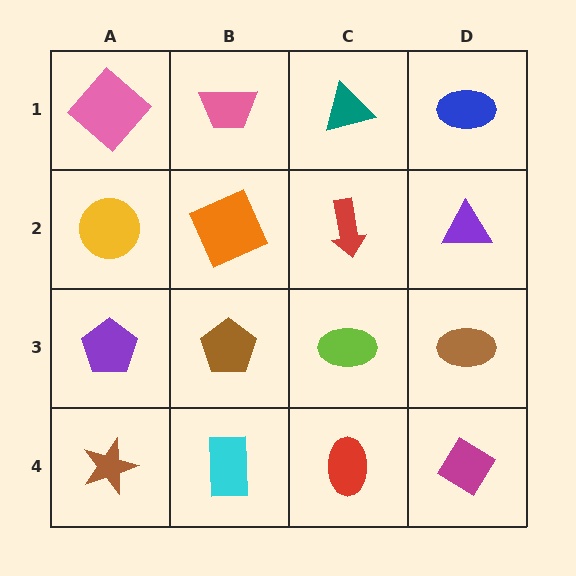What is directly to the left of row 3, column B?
A purple pentagon.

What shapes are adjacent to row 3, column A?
A yellow circle (row 2, column A), a brown star (row 4, column A), a brown pentagon (row 3, column B).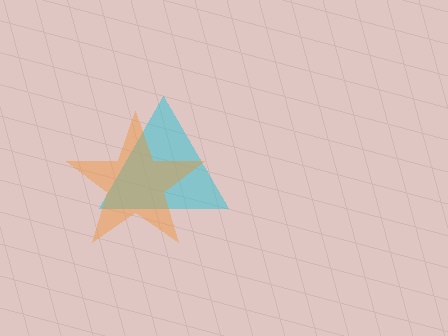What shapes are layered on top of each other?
The layered shapes are: a cyan triangle, an orange star.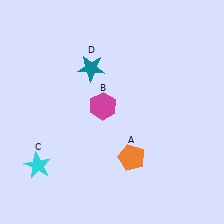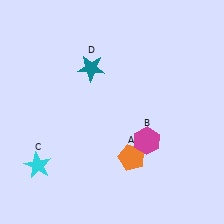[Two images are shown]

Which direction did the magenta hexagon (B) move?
The magenta hexagon (B) moved right.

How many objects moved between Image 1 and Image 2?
1 object moved between the two images.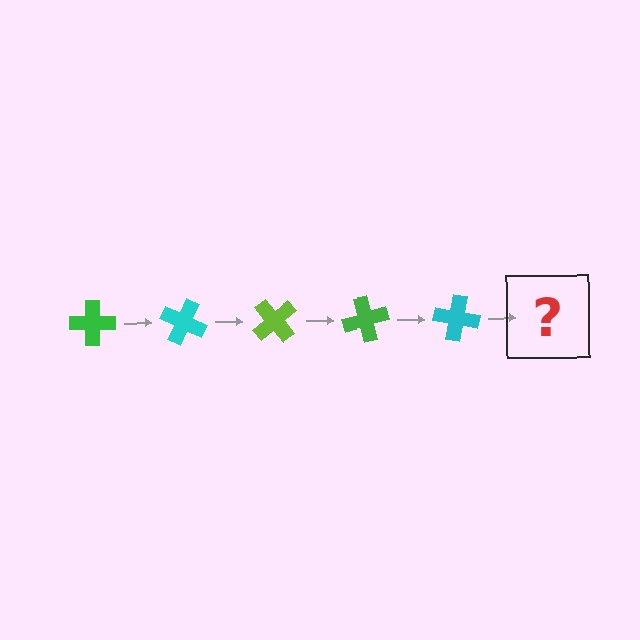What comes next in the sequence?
The next element should be a lime cross, rotated 125 degrees from the start.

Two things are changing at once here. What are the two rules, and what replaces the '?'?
The two rules are that it rotates 25 degrees each step and the color cycles through green, cyan, and lime. The '?' should be a lime cross, rotated 125 degrees from the start.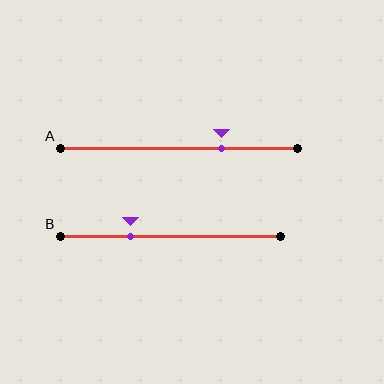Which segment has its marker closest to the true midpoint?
Segment B has its marker closest to the true midpoint.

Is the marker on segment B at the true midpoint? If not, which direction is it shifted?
No, the marker on segment B is shifted to the left by about 18% of the segment length.